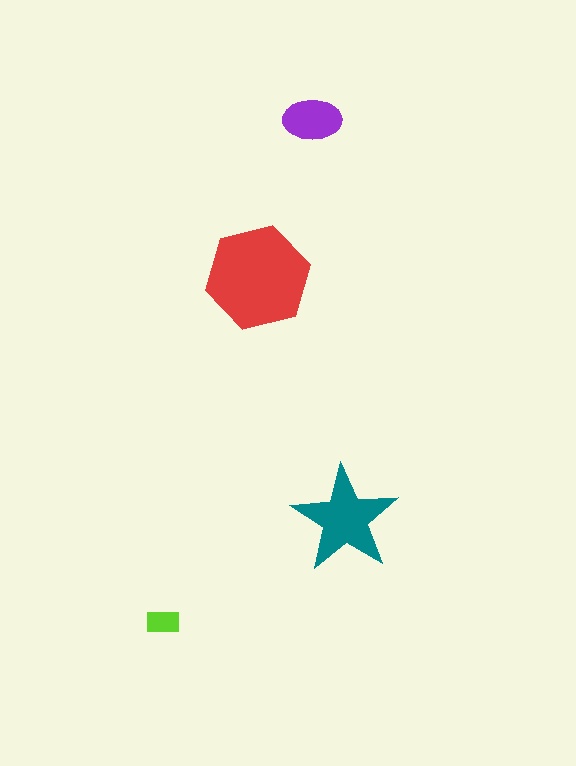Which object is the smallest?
The lime rectangle.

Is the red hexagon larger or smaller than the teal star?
Larger.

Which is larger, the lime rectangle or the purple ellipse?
The purple ellipse.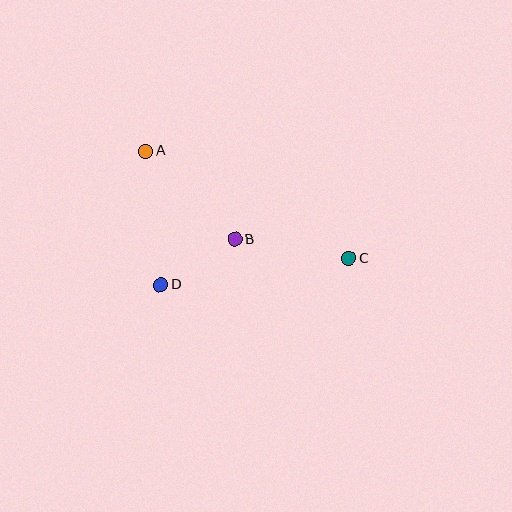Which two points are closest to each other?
Points B and D are closest to each other.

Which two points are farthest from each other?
Points A and C are farthest from each other.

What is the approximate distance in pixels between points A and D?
The distance between A and D is approximately 134 pixels.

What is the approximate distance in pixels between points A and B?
The distance between A and B is approximately 125 pixels.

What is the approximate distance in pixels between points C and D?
The distance between C and D is approximately 190 pixels.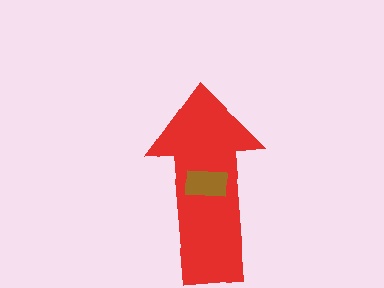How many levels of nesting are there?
2.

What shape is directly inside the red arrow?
The brown rectangle.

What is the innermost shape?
The brown rectangle.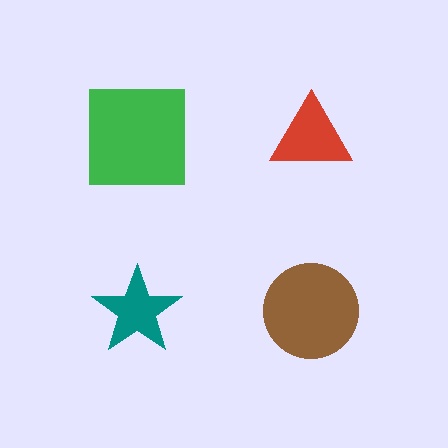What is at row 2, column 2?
A brown circle.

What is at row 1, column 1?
A green square.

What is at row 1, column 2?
A red triangle.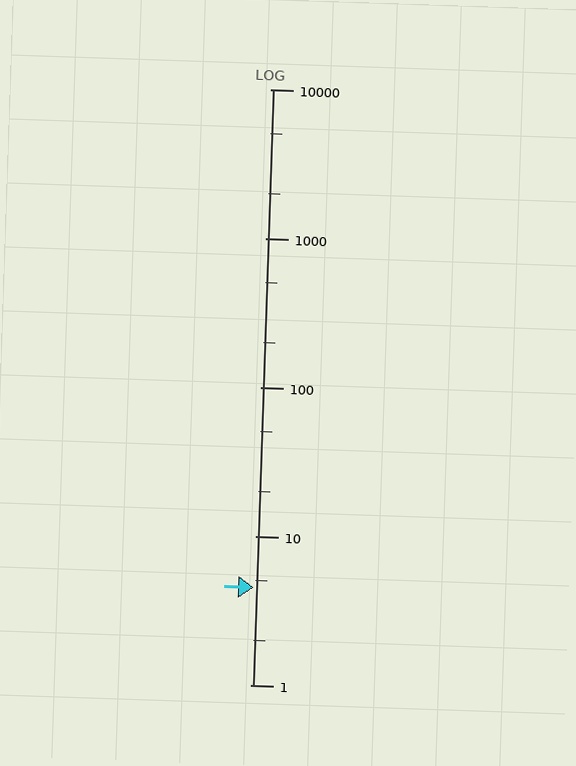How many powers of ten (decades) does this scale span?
The scale spans 4 decades, from 1 to 10000.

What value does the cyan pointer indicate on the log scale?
The pointer indicates approximately 4.5.